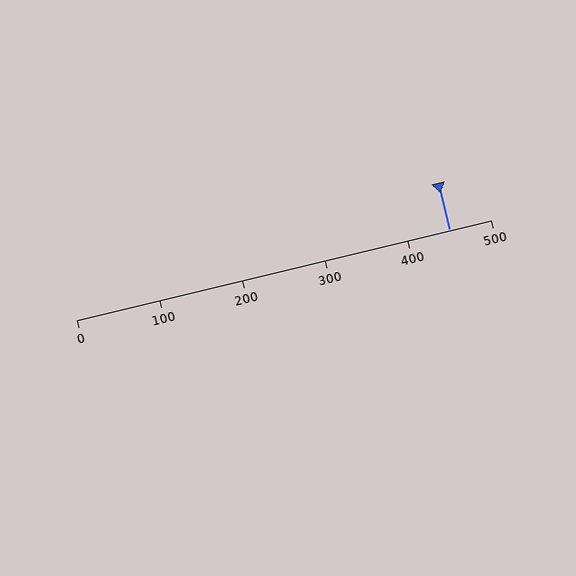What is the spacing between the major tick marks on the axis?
The major ticks are spaced 100 apart.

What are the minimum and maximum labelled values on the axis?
The axis runs from 0 to 500.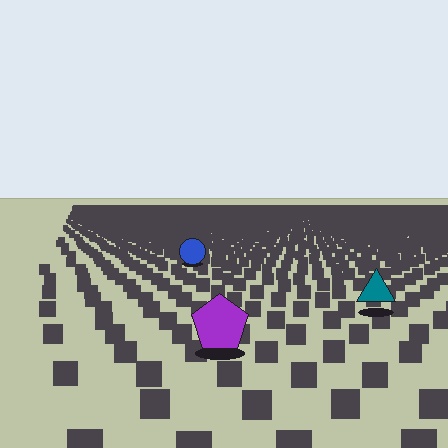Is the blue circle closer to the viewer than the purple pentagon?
No. The purple pentagon is closer — you can tell from the texture gradient: the ground texture is coarser near it.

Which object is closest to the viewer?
The purple pentagon is closest. The texture marks near it are larger and more spread out.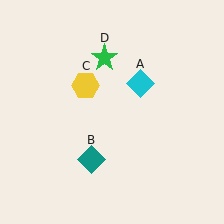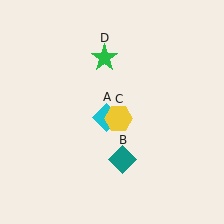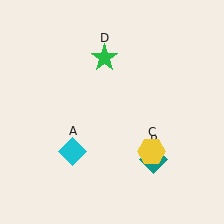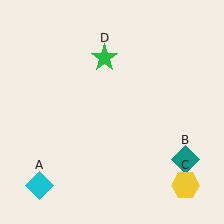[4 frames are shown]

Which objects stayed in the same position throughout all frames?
Green star (object D) remained stationary.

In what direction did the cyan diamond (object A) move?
The cyan diamond (object A) moved down and to the left.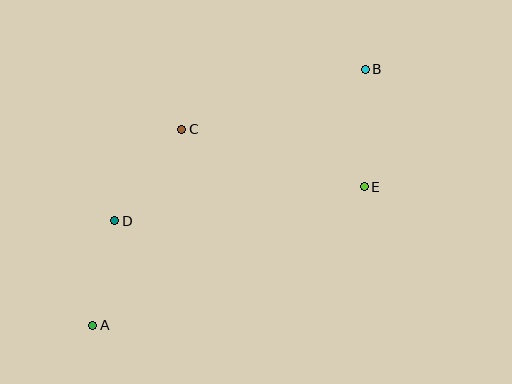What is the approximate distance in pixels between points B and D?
The distance between B and D is approximately 293 pixels.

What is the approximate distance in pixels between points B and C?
The distance between B and C is approximately 193 pixels.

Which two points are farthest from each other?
Points A and B are farthest from each other.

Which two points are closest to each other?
Points A and D are closest to each other.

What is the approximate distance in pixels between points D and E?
The distance between D and E is approximately 252 pixels.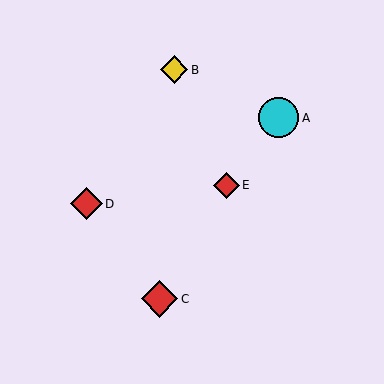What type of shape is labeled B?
Shape B is a yellow diamond.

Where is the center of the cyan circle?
The center of the cyan circle is at (279, 118).